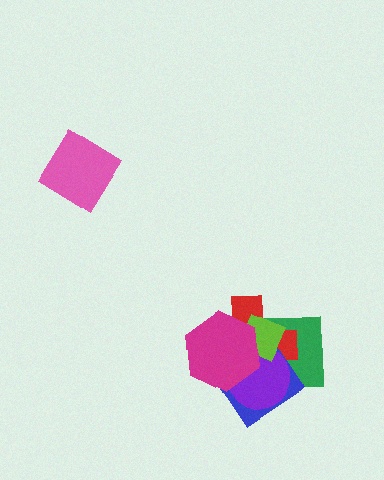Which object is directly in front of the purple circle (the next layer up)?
The lime diamond is directly in front of the purple circle.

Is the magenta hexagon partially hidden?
No, no other shape covers it.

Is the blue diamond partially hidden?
Yes, it is partially covered by another shape.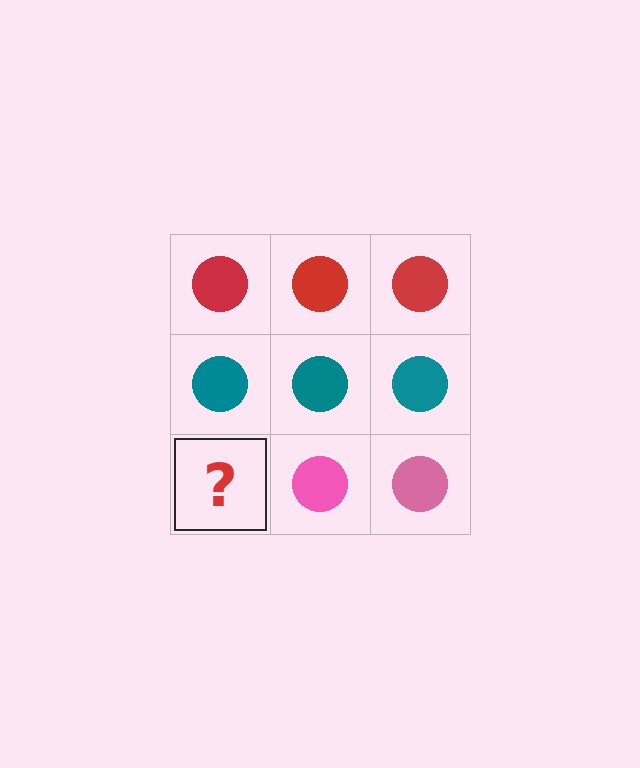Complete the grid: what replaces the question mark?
The question mark should be replaced with a pink circle.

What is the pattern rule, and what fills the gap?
The rule is that each row has a consistent color. The gap should be filled with a pink circle.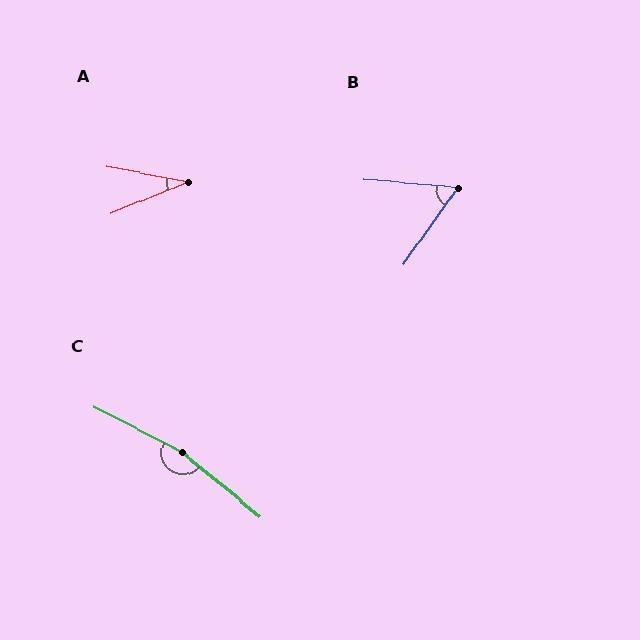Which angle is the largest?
C, at approximately 168 degrees.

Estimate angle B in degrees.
Approximately 59 degrees.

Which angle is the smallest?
A, at approximately 33 degrees.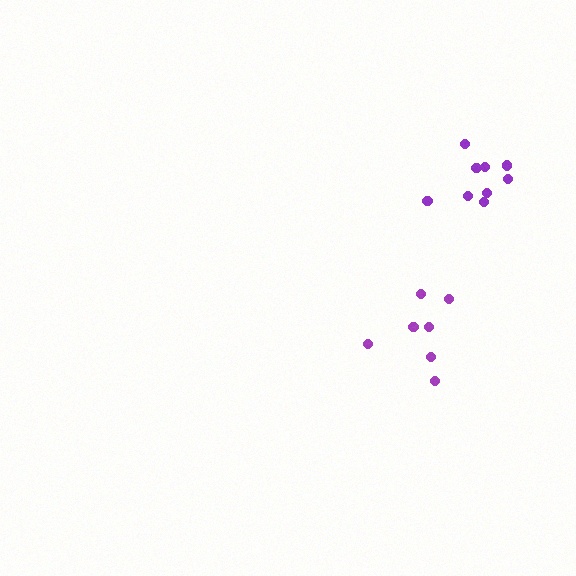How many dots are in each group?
Group 1: 7 dots, Group 2: 9 dots (16 total).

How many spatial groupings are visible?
There are 2 spatial groupings.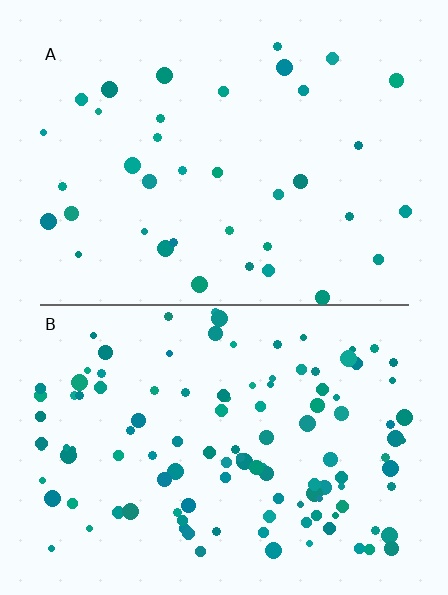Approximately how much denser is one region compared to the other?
Approximately 3.1× — region B over region A.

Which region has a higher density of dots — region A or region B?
B (the bottom).